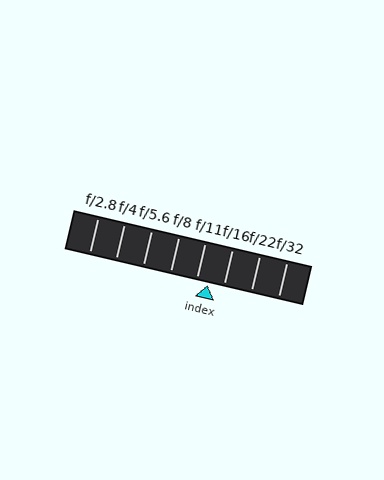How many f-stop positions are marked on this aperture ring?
There are 8 f-stop positions marked.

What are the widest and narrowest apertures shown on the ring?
The widest aperture shown is f/2.8 and the narrowest is f/32.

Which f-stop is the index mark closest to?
The index mark is closest to f/11.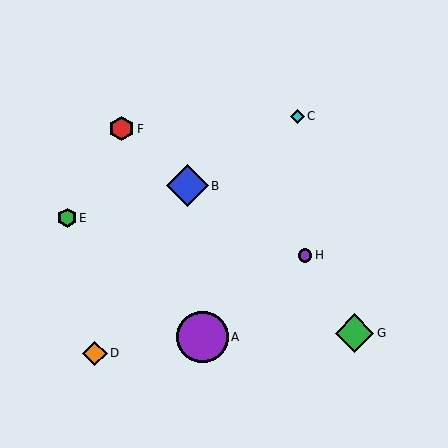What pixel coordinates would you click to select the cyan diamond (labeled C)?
Click at (298, 116) to select the cyan diamond C.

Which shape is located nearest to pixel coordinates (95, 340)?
The orange diamond (labeled D) at (95, 353) is nearest to that location.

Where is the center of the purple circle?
The center of the purple circle is at (203, 337).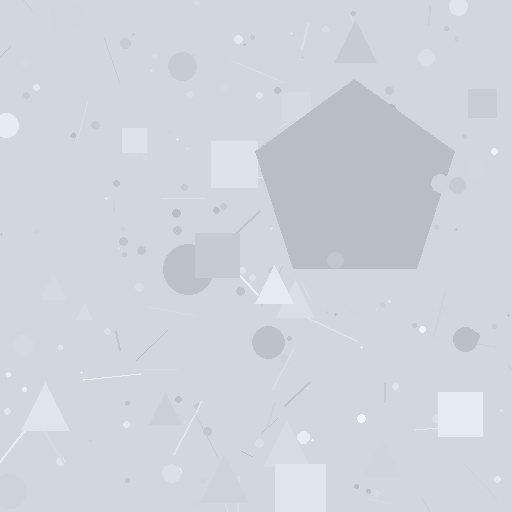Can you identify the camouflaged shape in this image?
The camouflaged shape is a pentagon.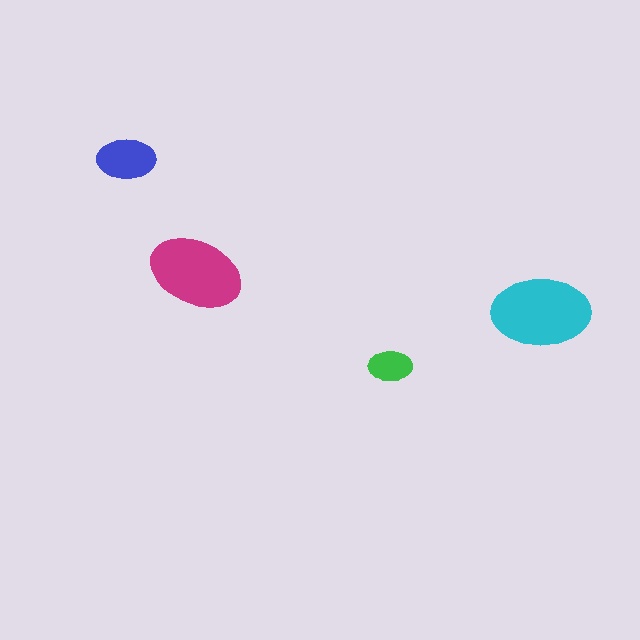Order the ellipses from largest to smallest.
the cyan one, the magenta one, the blue one, the green one.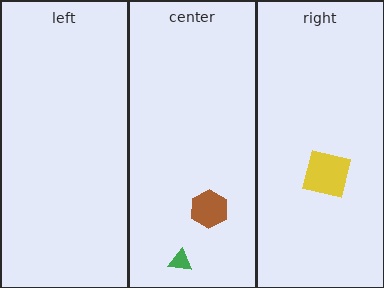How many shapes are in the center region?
2.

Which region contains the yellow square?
The right region.